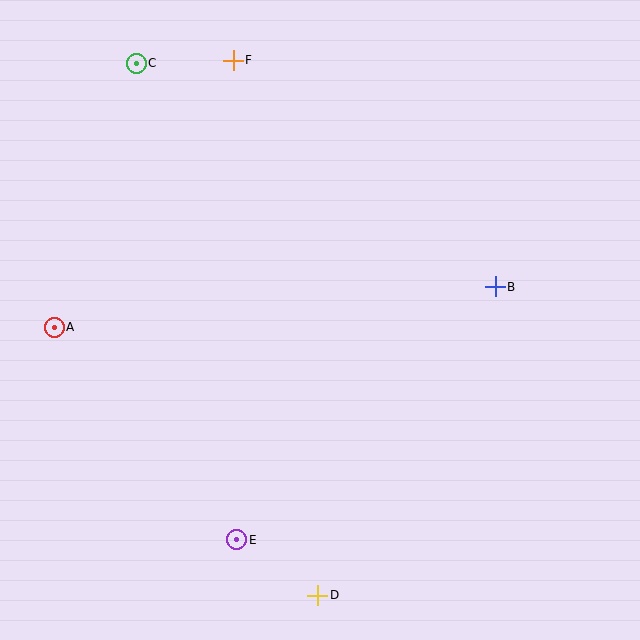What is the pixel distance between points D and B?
The distance between D and B is 356 pixels.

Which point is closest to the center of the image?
Point B at (495, 287) is closest to the center.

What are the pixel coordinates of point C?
Point C is at (136, 63).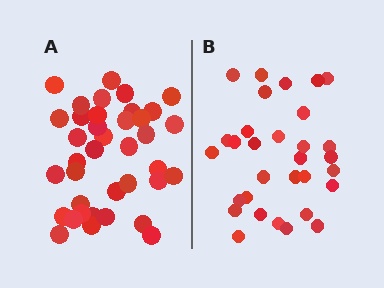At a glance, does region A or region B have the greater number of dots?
Region A (the left region) has more dots.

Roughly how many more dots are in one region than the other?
Region A has roughly 8 or so more dots than region B.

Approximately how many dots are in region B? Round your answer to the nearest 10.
About 30 dots. (The exact count is 31, which rounds to 30.)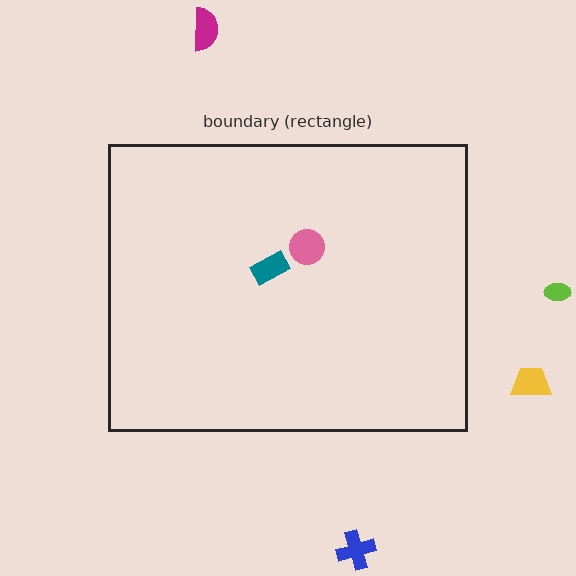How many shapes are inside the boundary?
2 inside, 4 outside.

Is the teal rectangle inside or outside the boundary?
Inside.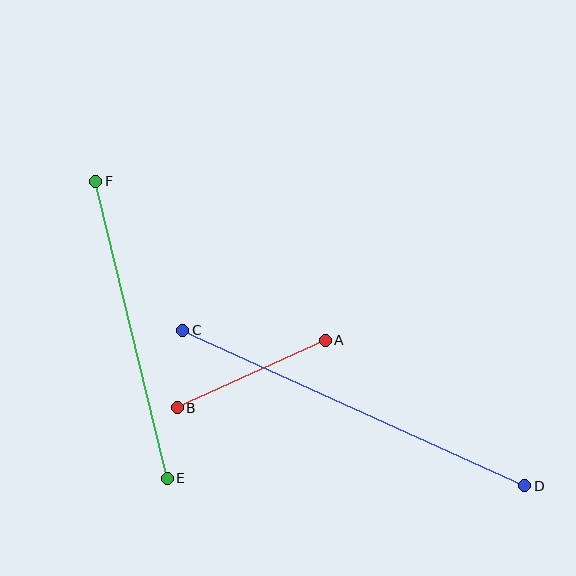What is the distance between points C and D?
The distance is approximately 376 pixels.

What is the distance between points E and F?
The distance is approximately 305 pixels.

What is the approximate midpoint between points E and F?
The midpoint is at approximately (132, 330) pixels.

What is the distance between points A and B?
The distance is approximately 162 pixels.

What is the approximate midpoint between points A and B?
The midpoint is at approximately (251, 374) pixels.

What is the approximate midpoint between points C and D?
The midpoint is at approximately (354, 408) pixels.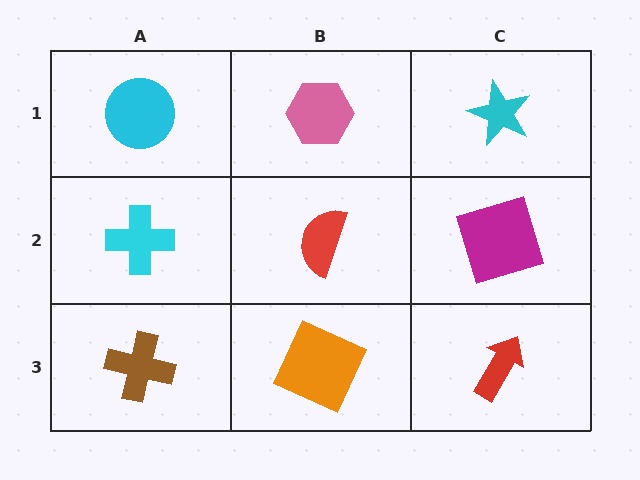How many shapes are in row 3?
3 shapes.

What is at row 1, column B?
A pink hexagon.